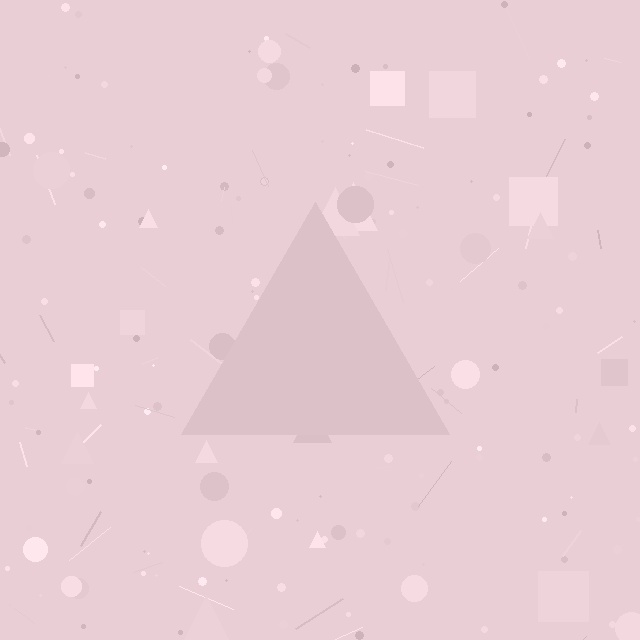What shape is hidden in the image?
A triangle is hidden in the image.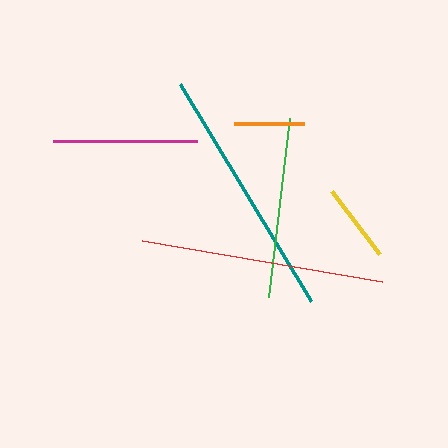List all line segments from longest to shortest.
From longest to shortest: teal, red, green, magenta, yellow, orange.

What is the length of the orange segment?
The orange segment is approximately 71 pixels long.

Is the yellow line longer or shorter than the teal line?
The teal line is longer than the yellow line.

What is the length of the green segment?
The green segment is approximately 181 pixels long.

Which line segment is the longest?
The teal line is the longest at approximately 254 pixels.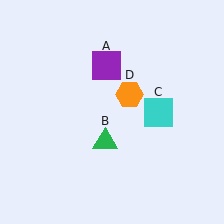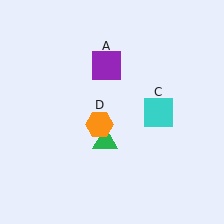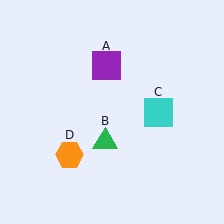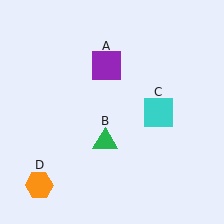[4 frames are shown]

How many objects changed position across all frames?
1 object changed position: orange hexagon (object D).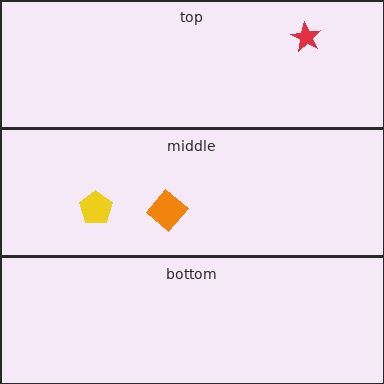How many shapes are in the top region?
1.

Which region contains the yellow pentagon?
The middle region.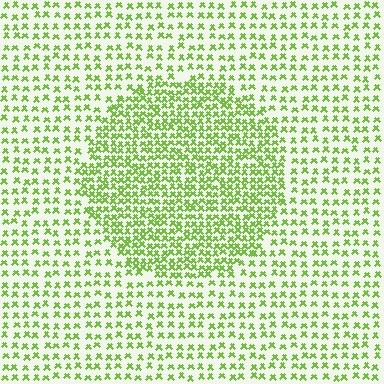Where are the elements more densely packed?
The elements are more densely packed inside the circle boundary.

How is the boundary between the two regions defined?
The boundary is defined by a change in element density (approximately 2.0x ratio). All elements are the same color, size, and shape.